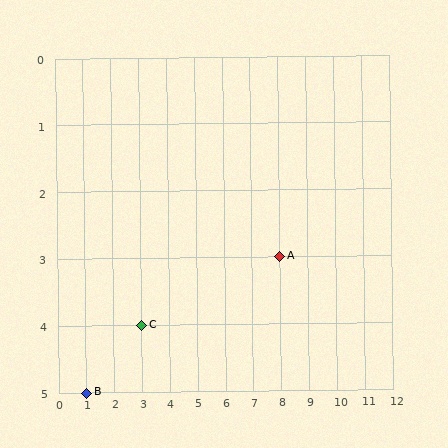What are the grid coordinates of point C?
Point C is at grid coordinates (3, 4).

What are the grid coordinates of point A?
Point A is at grid coordinates (8, 3).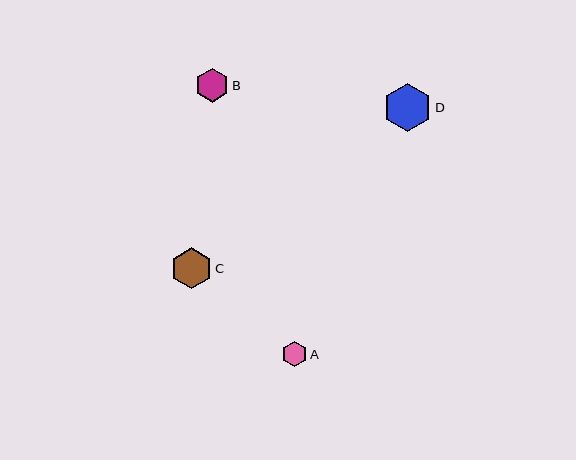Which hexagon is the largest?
Hexagon D is the largest with a size of approximately 48 pixels.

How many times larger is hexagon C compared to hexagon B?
Hexagon C is approximately 1.2 times the size of hexagon B.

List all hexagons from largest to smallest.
From largest to smallest: D, C, B, A.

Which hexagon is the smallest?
Hexagon A is the smallest with a size of approximately 25 pixels.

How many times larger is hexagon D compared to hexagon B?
Hexagon D is approximately 1.4 times the size of hexagon B.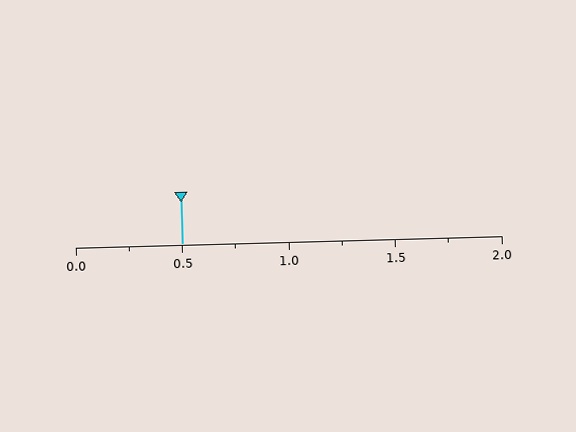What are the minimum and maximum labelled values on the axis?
The axis runs from 0.0 to 2.0.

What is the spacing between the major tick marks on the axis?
The major ticks are spaced 0.5 apart.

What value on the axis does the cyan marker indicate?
The marker indicates approximately 0.5.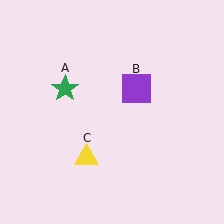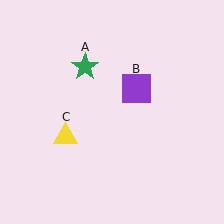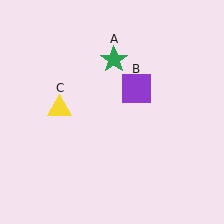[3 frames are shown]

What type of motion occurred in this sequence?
The green star (object A), yellow triangle (object C) rotated clockwise around the center of the scene.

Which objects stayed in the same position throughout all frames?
Purple square (object B) remained stationary.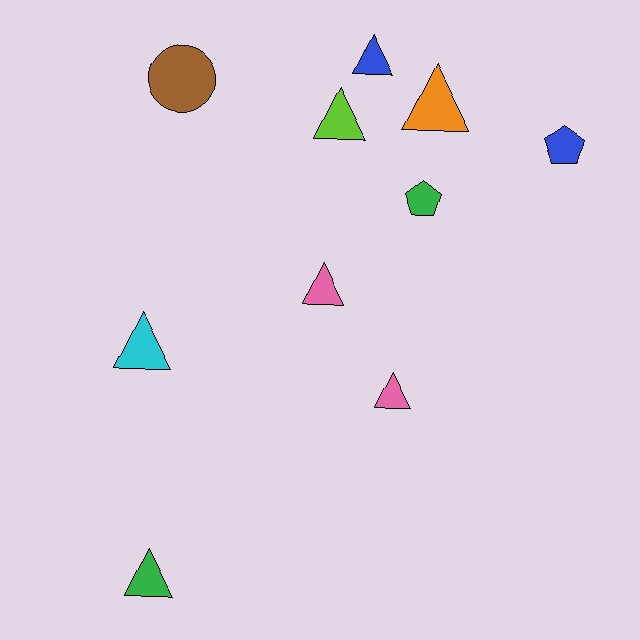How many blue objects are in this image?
There are 2 blue objects.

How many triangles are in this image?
There are 7 triangles.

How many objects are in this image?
There are 10 objects.